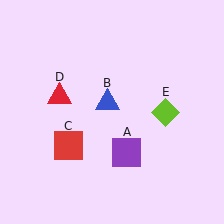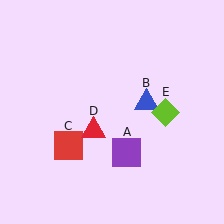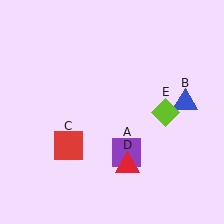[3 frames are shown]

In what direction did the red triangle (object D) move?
The red triangle (object D) moved down and to the right.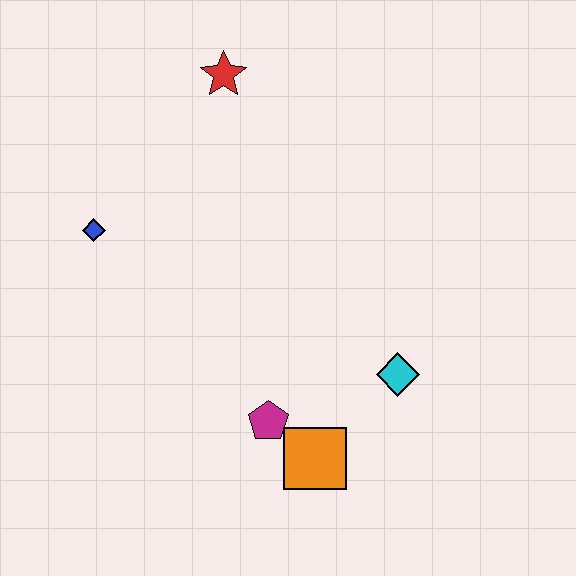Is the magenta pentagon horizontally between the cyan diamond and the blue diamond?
Yes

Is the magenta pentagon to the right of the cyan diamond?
No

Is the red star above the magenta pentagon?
Yes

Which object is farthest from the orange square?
The red star is farthest from the orange square.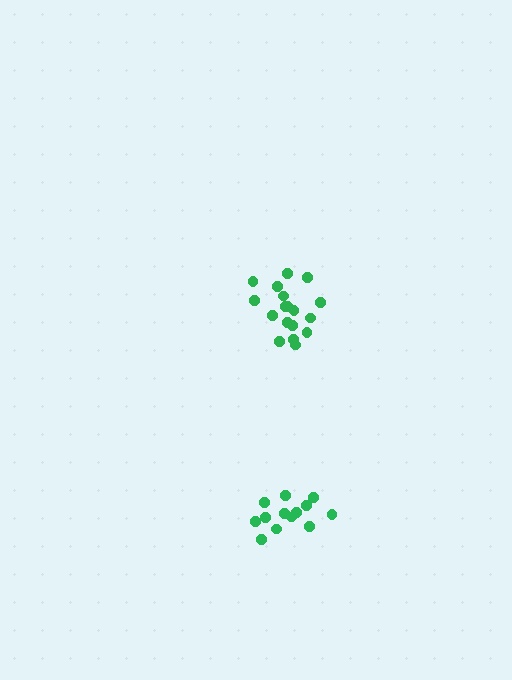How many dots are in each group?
Group 1: 13 dots, Group 2: 18 dots (31 total).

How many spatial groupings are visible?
There are 2 spatial groupings.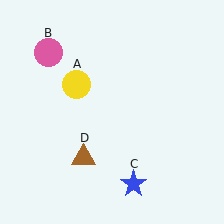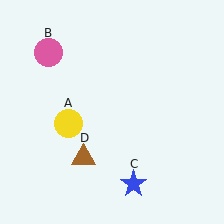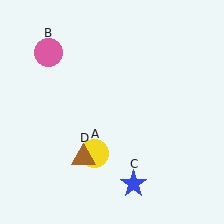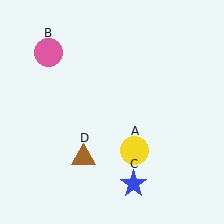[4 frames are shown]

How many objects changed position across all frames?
1 object changed position: yellow circle (object A).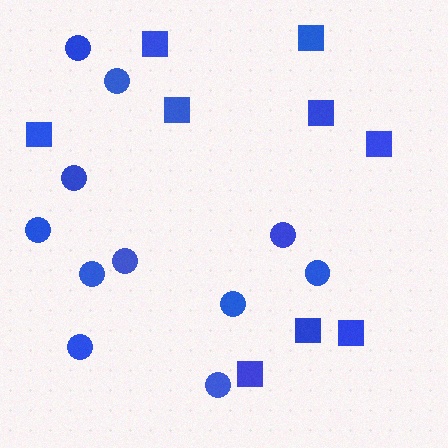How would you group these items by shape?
There are 2 groups: one group of circles (11) and one group of squares (9).